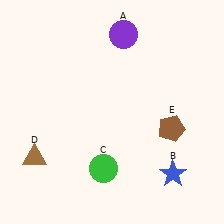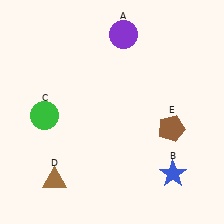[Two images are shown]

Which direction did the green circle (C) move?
The green circle (C) moved left.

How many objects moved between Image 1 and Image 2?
2 objects moved between the two images.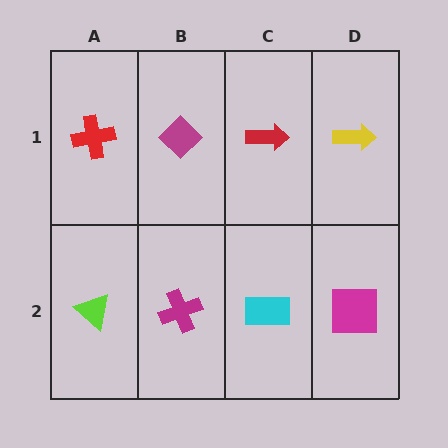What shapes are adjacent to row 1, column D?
A magenta square (row 2, column D), a red arrow (row 1, column C).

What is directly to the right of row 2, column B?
A cyan rectangle.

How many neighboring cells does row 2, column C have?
3.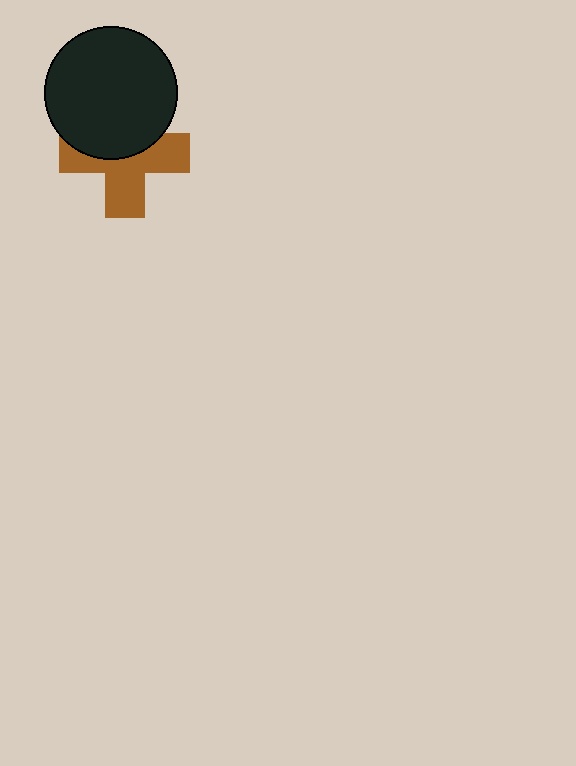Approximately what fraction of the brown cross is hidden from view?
Roughly 43% of the brown cross is hidden behind the black circle.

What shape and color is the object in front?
The object in front is a black circle.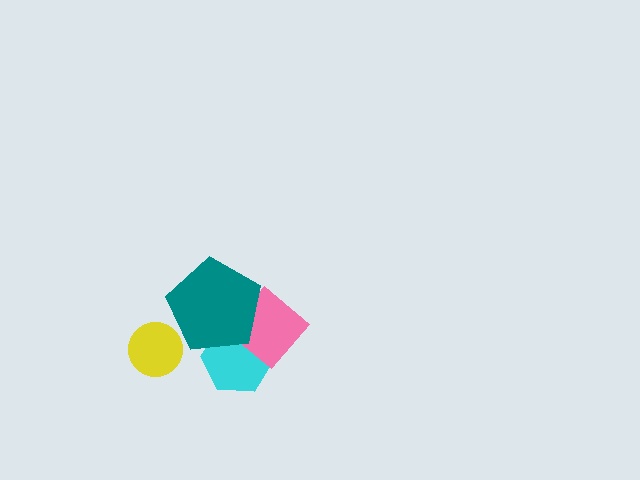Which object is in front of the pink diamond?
The teal pentagon is in front of the pink diamond.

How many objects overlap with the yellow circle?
0 objects overlap with the yellow circle.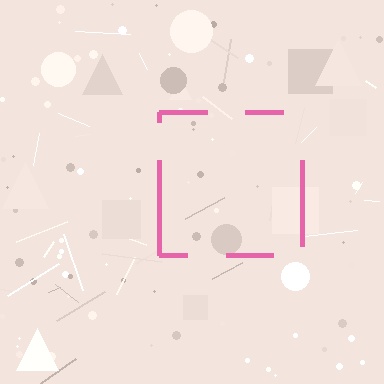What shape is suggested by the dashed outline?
The dashed outline suggests a square.